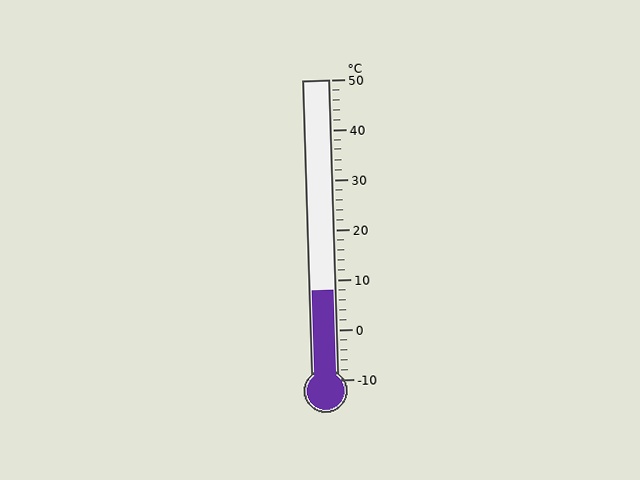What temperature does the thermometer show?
The thermometer shows approximately 8°C.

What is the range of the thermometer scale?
The thermometer scale ranges from -10°C to 50°C.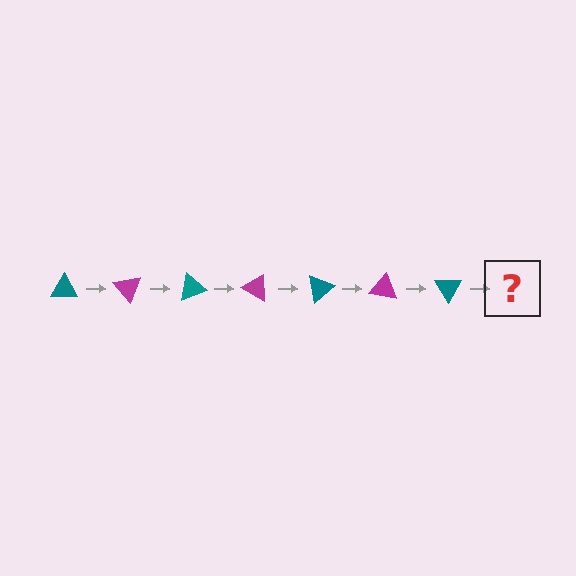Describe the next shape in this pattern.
It should be a magenta triangle, rotated 350 degrees from the start.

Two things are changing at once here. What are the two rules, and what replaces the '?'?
The two rules are that it rotates 50 degrees each step and the color cycles through teal and magenta. The '?' should be a magenta triangle, rotated 350 degrees from the start.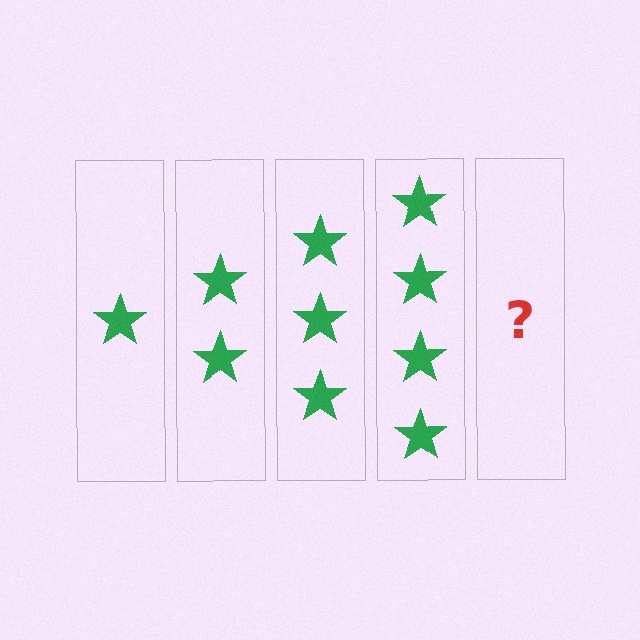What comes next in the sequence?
The next element should be 5 stars.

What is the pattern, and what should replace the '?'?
The pattern is that each step adds one more star. The '?' should be 5 stars.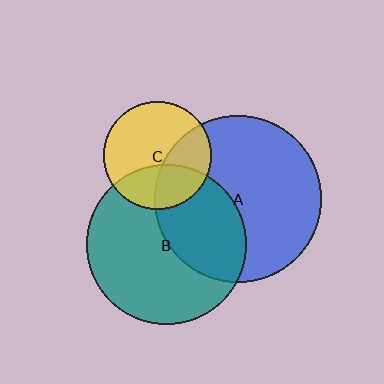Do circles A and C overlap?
Yes.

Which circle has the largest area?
Circle A (blue).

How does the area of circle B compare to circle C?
Approximately 2.2 times.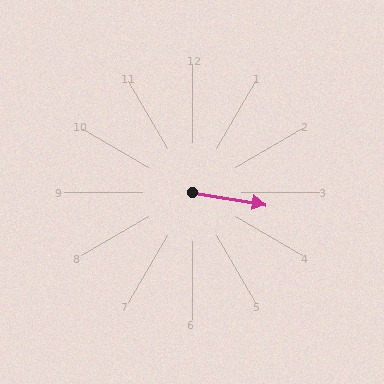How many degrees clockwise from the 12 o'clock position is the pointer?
Approximately 99 degrees.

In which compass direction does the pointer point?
East.